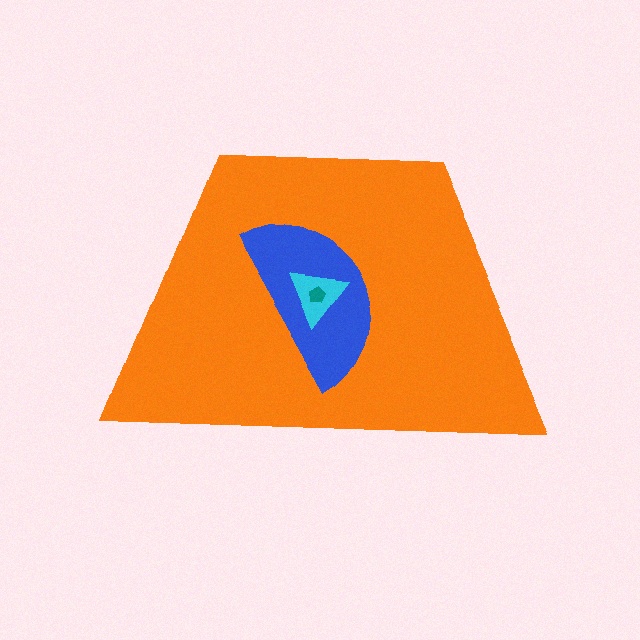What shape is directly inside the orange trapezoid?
The blue semicircle.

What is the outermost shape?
The orange trapezoid.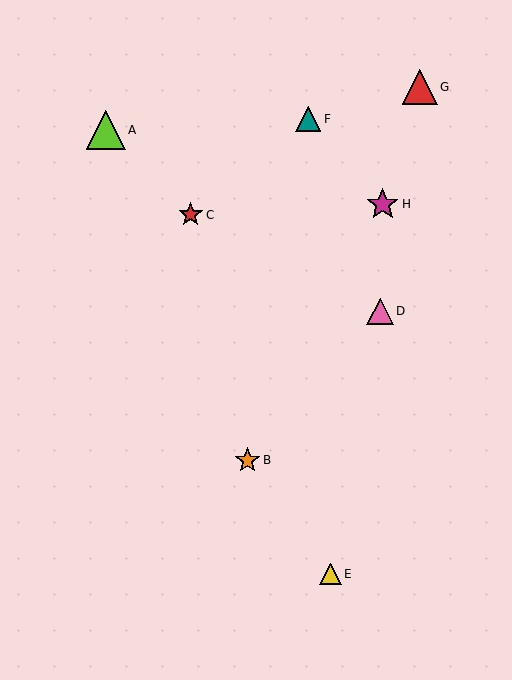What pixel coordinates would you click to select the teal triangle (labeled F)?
Click at (308, 119) to select the teal triangle F.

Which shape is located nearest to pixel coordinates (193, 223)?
The red star (labeled C) at (191, 215) is nearest to that location.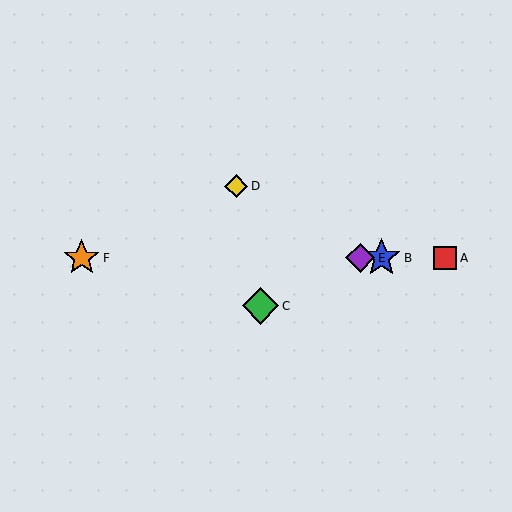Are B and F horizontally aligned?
Yes, both are at y≈258.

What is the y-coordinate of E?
Object E is at y≈258.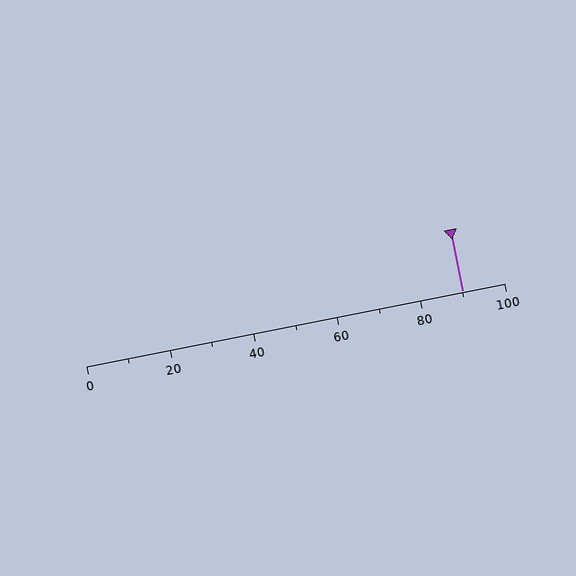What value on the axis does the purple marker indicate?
The marker indicates approximately 90.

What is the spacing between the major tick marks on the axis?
The major ticks are spaced 20 apart.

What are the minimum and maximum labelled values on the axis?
The axis runs from 0 to 100.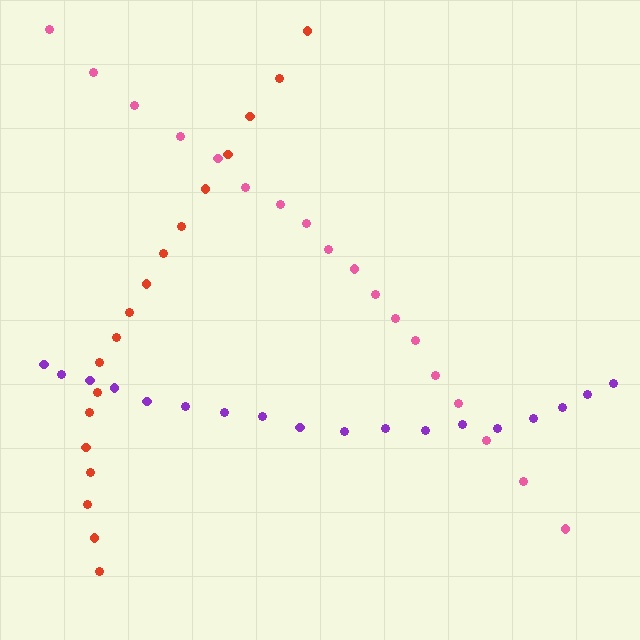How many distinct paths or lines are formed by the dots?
There are 3 distinct paths.